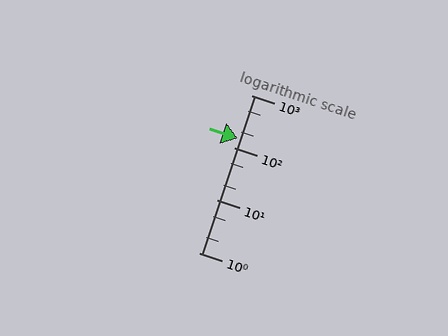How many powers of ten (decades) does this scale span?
The scale spans 3 decades, from 1 to 1000.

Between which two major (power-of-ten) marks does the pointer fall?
The pointer is between 100 and 1000.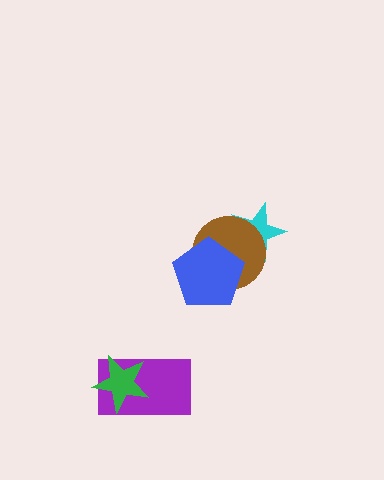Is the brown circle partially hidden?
Yes, it is partially covered by another shape.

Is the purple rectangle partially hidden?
Yes, it is partially covered by another shape.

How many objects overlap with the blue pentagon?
1 object overlaps with the blue pentagon.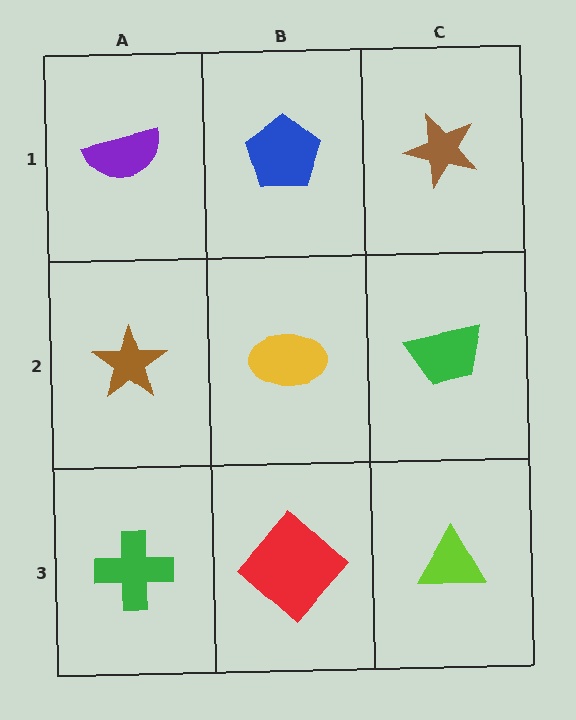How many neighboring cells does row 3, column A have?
2.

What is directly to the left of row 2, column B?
A brown star.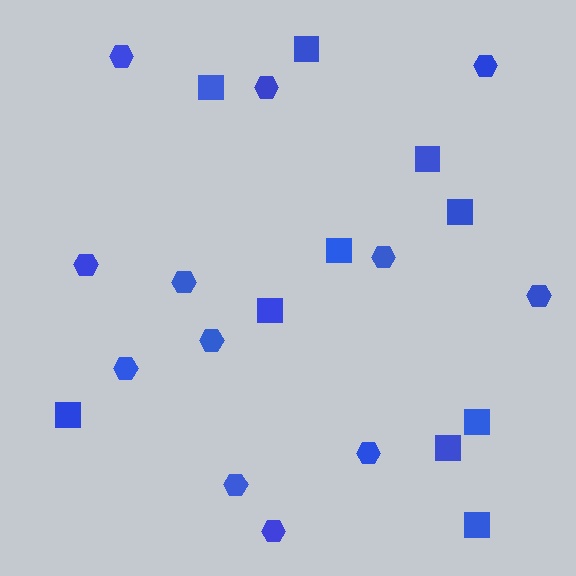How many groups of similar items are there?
There are 2 groups: one group of squares (10) and one group of hexagons (12).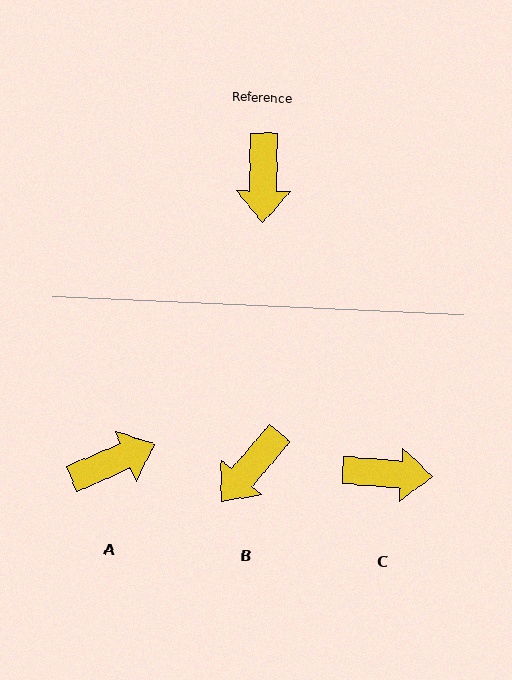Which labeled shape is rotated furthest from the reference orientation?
A, about 114 degrees away.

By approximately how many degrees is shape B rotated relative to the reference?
Approximately 40 degrees clockwise.